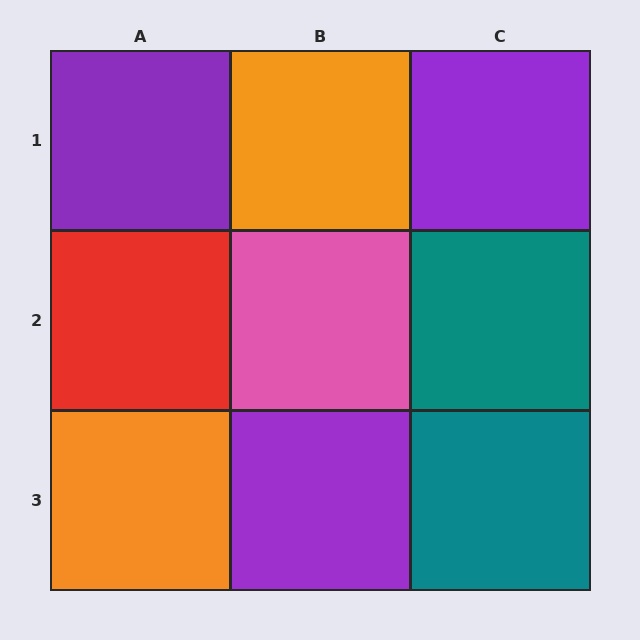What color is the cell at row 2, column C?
Teal.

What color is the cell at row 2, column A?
Red.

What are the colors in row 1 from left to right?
Purple, orange, purple.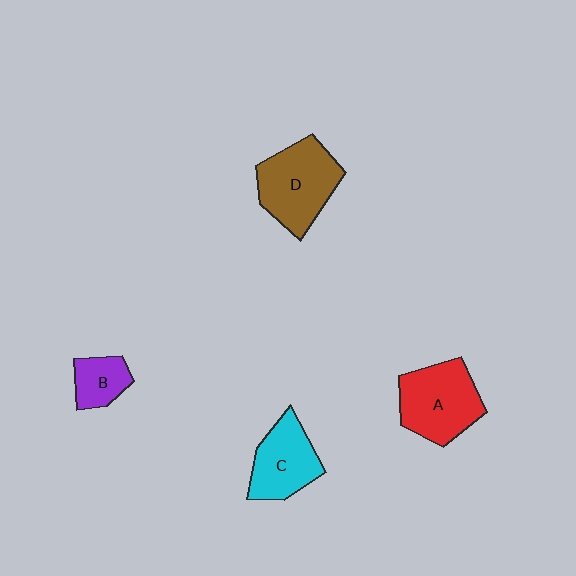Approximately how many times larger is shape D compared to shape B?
Approximately 2.2 times.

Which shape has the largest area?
Shape D (brown).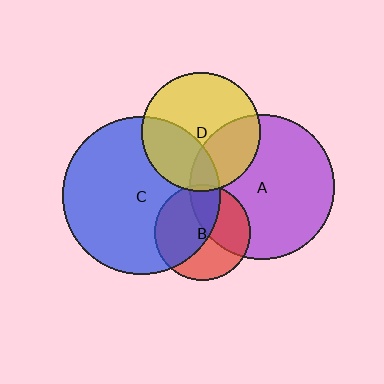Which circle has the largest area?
Circle C (blue).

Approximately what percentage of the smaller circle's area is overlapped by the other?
Approximately 35%.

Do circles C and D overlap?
Yes.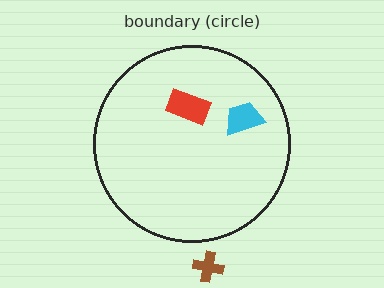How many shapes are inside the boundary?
2 inside, 1 outside.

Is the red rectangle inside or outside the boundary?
Inside.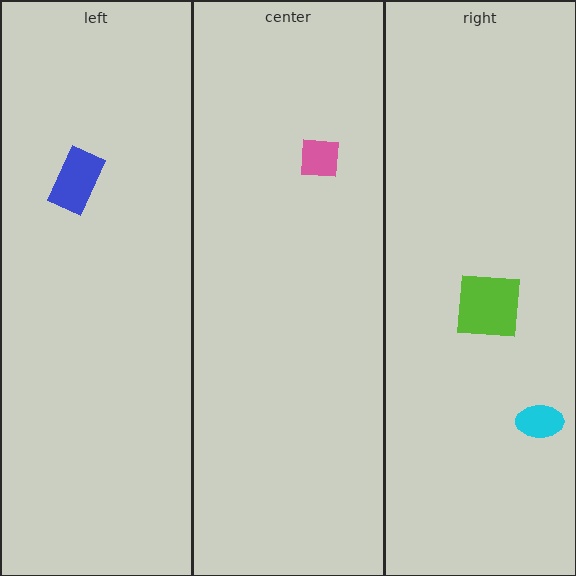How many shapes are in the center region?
1.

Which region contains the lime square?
The right region.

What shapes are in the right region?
The cyan ellipse, the lime square.